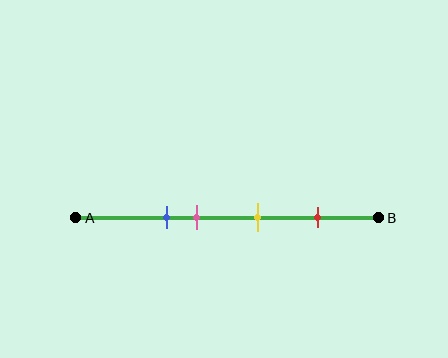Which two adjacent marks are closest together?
The blue and pink marks are the closest adjacent pair.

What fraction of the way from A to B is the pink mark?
The pink mark is approximately 40% (0.4) of the way from A to B.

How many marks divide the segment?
There are 4 marks dividing the segment.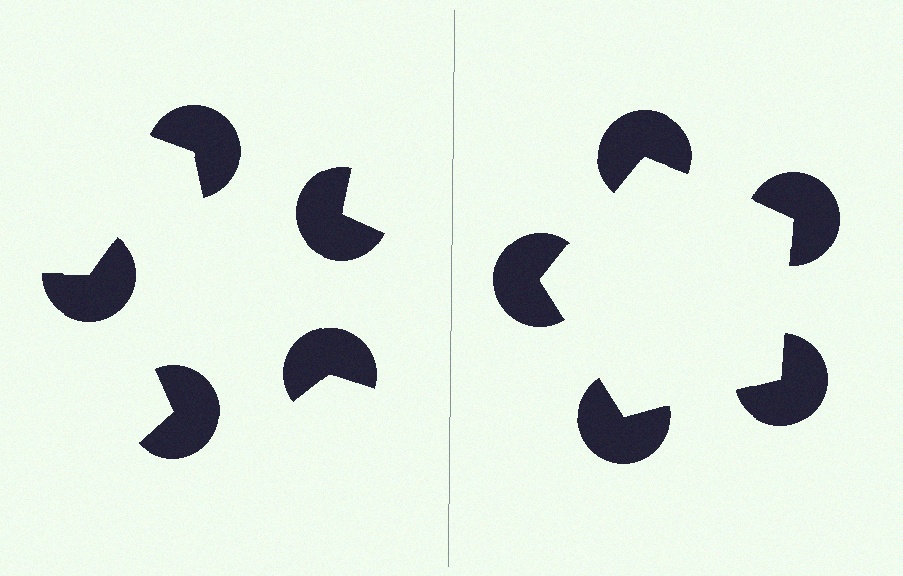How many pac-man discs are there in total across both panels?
10 — 5 on each side.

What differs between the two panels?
The pac-man discs are positioned identically on both sides; only the wedge orientations differ. On the right they align to a pentagon; on the left they are misaligned.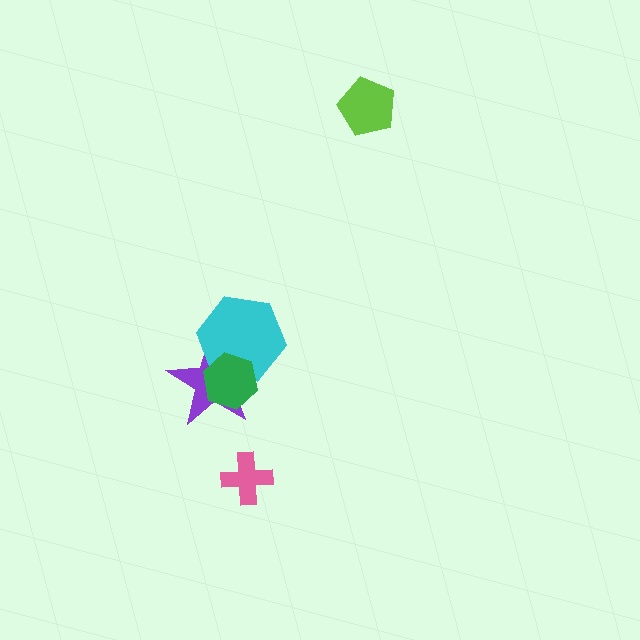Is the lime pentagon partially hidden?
No, no other shape covers it.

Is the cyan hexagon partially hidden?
Yes, it is partially covered by another shape.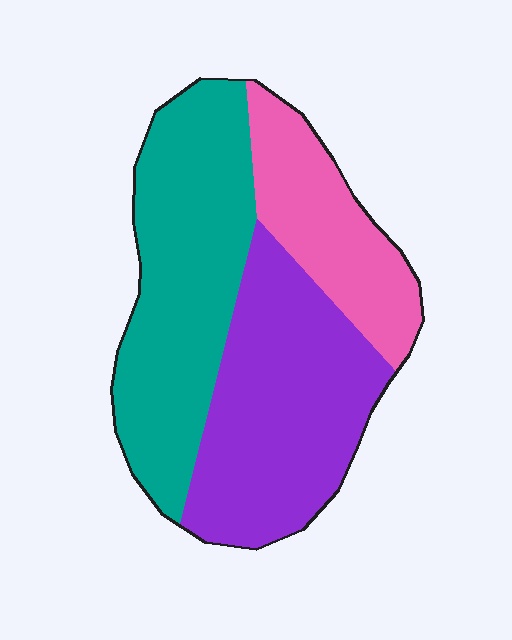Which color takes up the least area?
Pink, at roughly 20%.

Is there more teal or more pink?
Teal.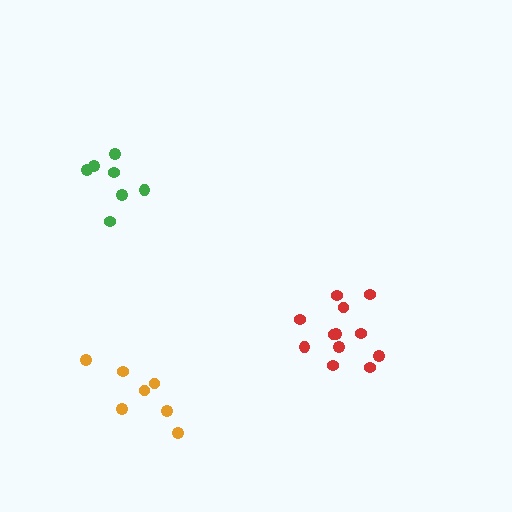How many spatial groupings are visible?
There are 3 spatial groupings.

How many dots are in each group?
Group 1: 12 dots, Group 2: 7 dots, Group 3: 7 dots (26 total).